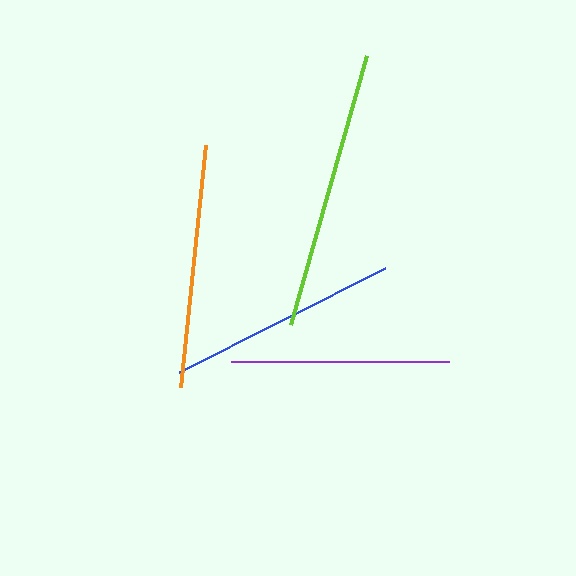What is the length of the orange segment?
The orange segment is approximately 243 pixels long.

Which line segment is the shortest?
The purple line is the shortest at approximately 218 pixels.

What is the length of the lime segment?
The lime segment is approximately 280 pixels long.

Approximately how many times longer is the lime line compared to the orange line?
The lime line is approximately 1.2 times the length of the orange line.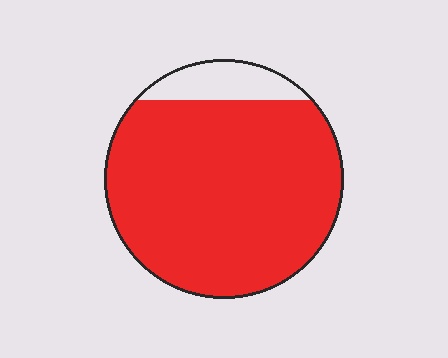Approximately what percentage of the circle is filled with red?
Approximately 90%.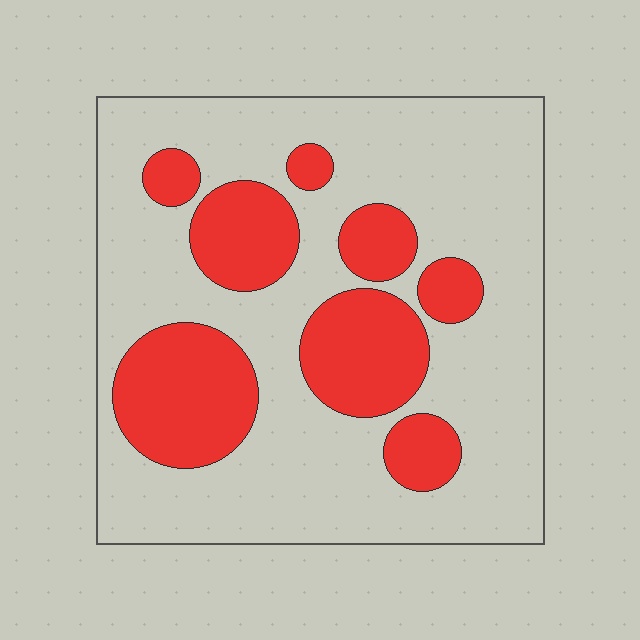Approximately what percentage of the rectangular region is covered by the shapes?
Approximately 30%.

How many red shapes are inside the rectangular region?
8.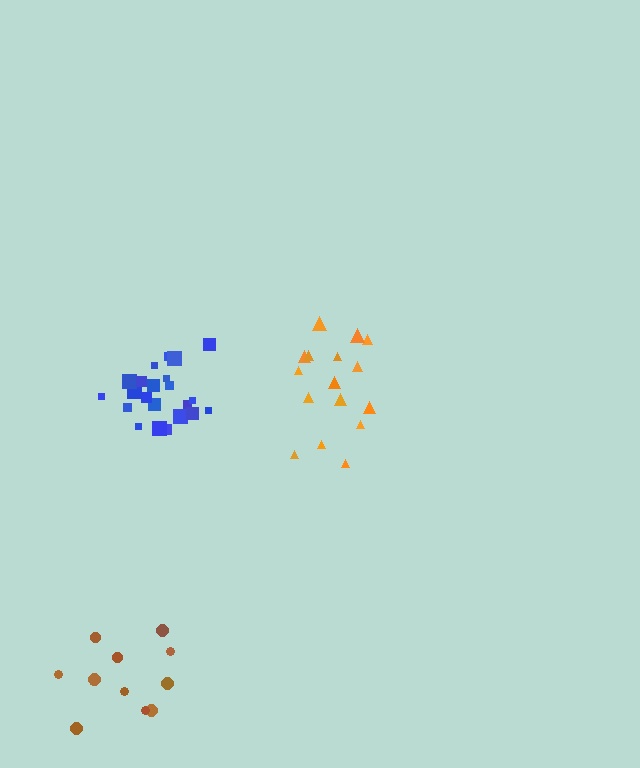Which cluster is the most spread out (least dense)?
Brown.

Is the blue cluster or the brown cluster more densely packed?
Blue.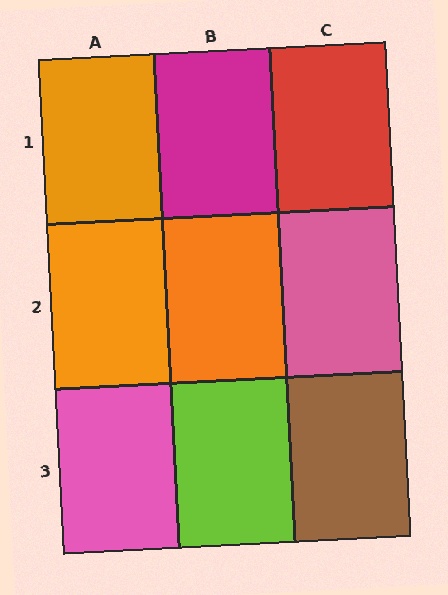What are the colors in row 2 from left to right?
Orange, orange, pink.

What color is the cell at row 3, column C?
Brown.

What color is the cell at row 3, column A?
Pink.